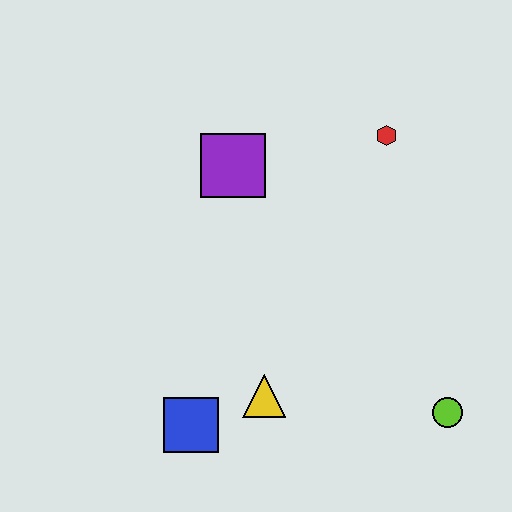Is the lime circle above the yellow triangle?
No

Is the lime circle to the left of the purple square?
No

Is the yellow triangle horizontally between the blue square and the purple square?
No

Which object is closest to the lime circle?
The yellow triangle is closest to the lime circle.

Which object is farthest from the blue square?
The red hexagon is farthest from the blue square.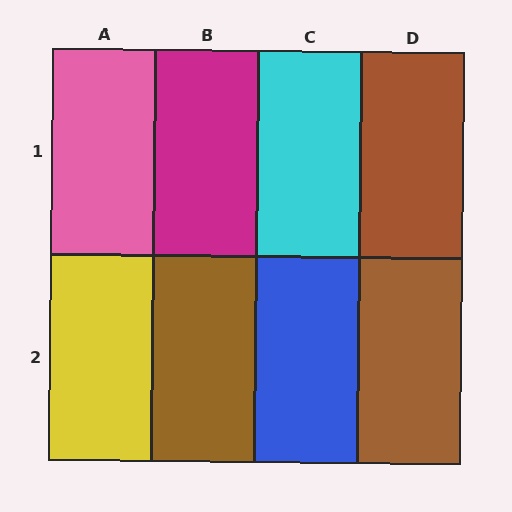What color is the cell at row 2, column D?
Brown.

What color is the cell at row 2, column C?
Blue.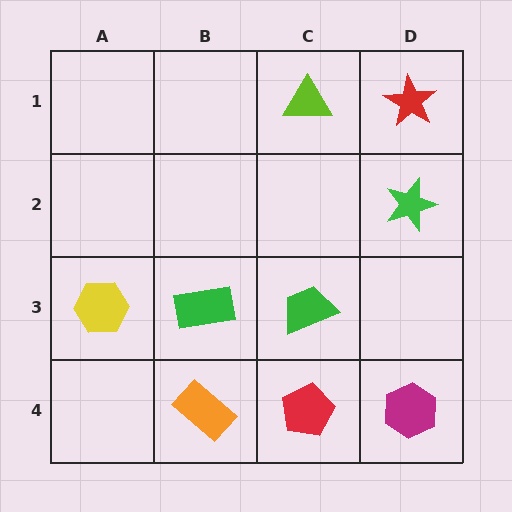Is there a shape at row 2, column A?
No, that cell is empty.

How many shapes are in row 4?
3 shapes.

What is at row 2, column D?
A green star.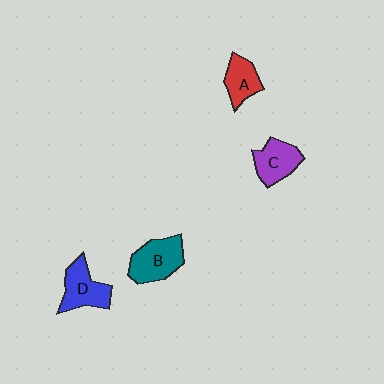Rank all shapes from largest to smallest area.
From largest to smallest: B (teal), D (blue), C (purple), A (red).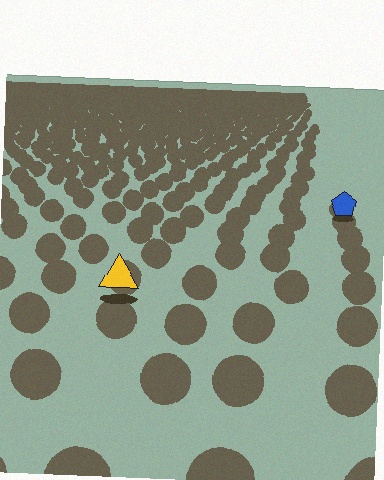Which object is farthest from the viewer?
The blue pentagon is farthest from the viewer. It appears smaller and the ground texture around it is denser.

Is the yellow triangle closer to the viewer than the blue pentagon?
Yes. The yellow triangle is closer — you can tell from the texture gradient: the ground texture is coarser near it.